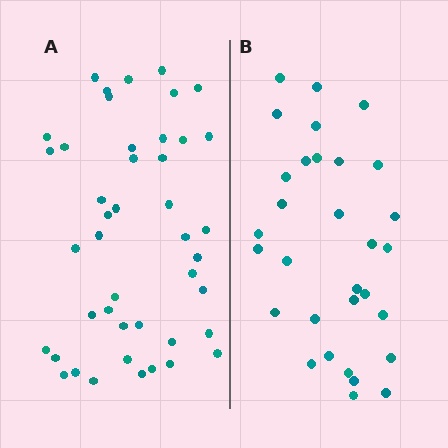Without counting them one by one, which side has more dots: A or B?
Region A (the left region) has more dots.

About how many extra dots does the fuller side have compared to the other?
Region A has approximately 15 more dots than region B.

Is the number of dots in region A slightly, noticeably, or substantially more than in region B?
Region A has noticeably more, but not dramatically so. The ratio is roughly 1.4 to 1.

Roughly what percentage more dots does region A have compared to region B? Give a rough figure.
About 40% more.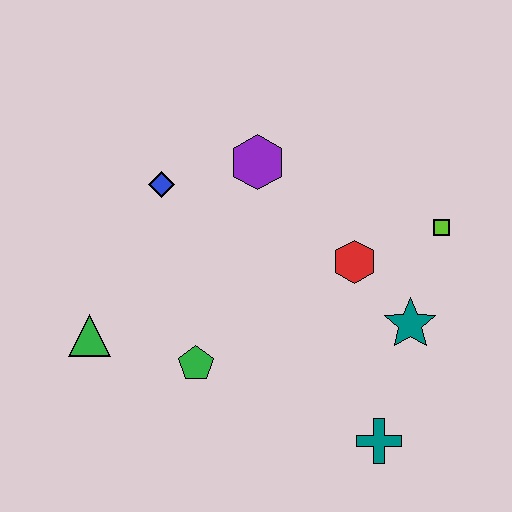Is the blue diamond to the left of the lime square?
Yes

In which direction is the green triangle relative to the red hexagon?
The green triangle is to the left of the red hexagon.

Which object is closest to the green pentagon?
The green triangle is closest to the green pentagon.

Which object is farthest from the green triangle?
The lime square is farthest from the green triangle.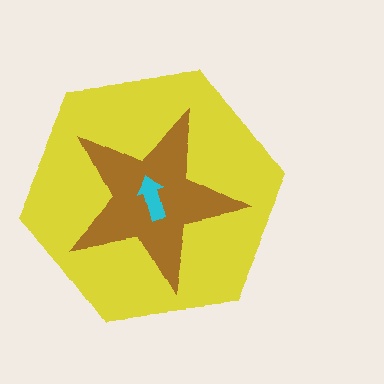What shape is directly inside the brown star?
The cyan arrow.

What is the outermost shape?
The yellow hexagon.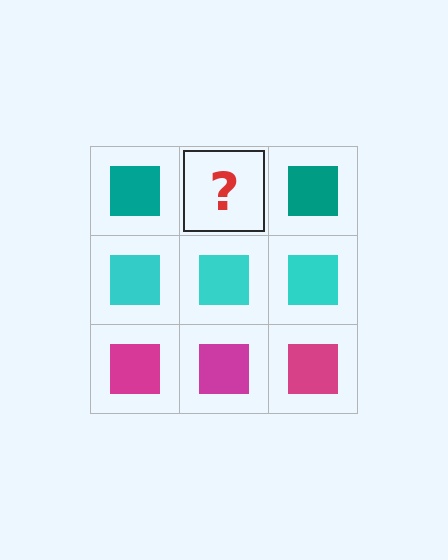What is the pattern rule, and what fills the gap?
The rule is that each row has a consistent color. The gap should be filled with a teal square.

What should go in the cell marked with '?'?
The missing cell should contain a teal square.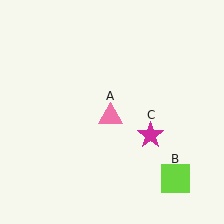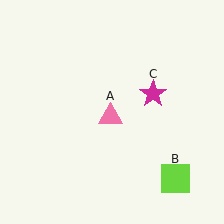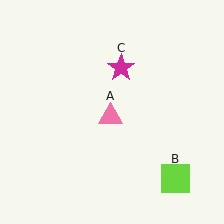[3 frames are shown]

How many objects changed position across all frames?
1 object changed position: magenta star (object C).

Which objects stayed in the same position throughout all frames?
Pink triangle (object A) and lime square (object B) remained stationary.